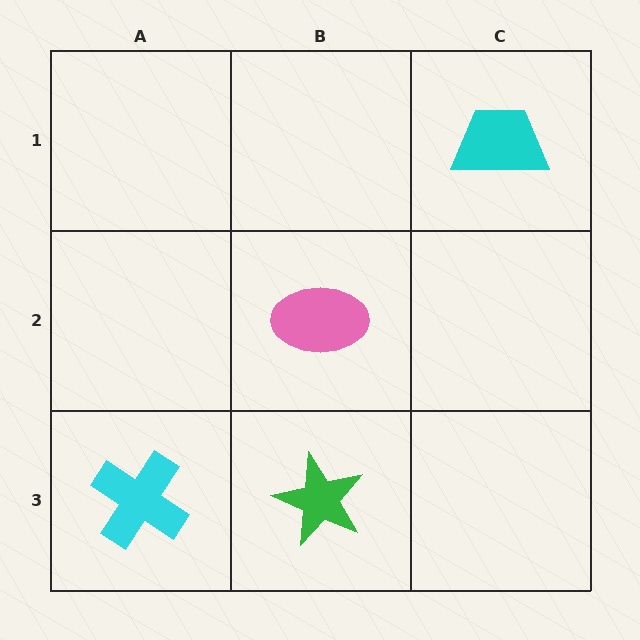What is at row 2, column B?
A pink ellipse.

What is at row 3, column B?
A green star.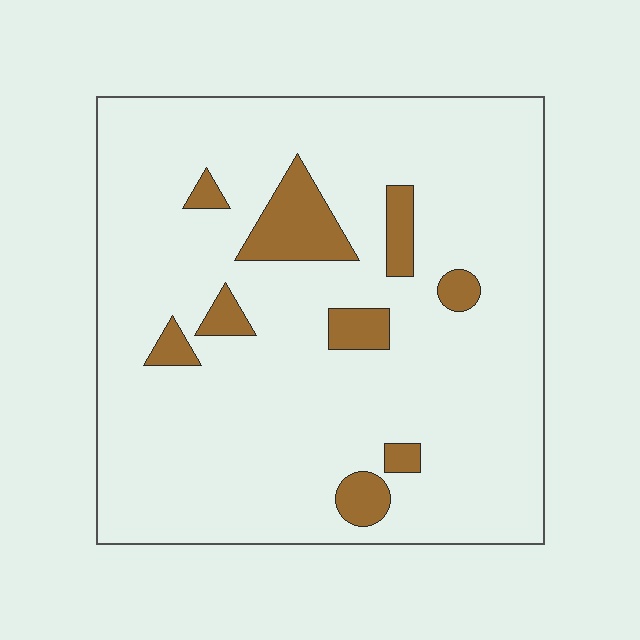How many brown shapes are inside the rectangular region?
9.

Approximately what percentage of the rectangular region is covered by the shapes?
Approximately 10%.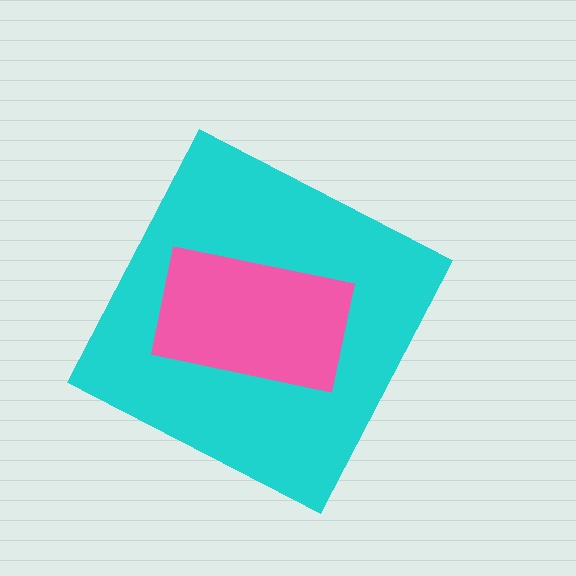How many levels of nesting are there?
2.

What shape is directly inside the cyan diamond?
The pink rectangle.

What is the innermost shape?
The pink rectangle.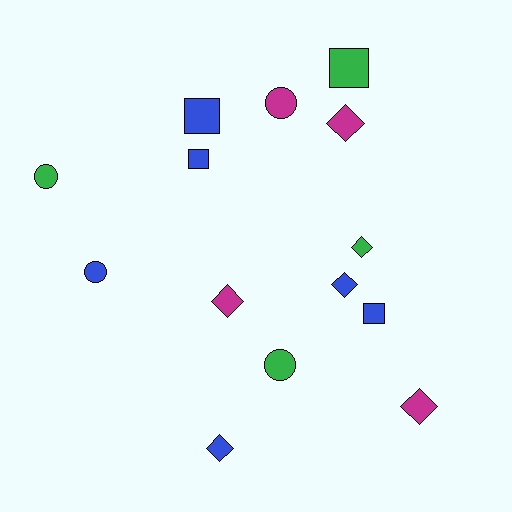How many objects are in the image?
There are 14 objects.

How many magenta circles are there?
There is 1 magenta circle.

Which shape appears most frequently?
Diamond, with 6 objects.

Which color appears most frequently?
Blue, with 6 objects.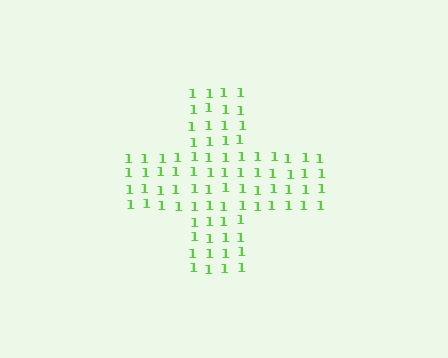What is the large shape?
The large shape is a cross.